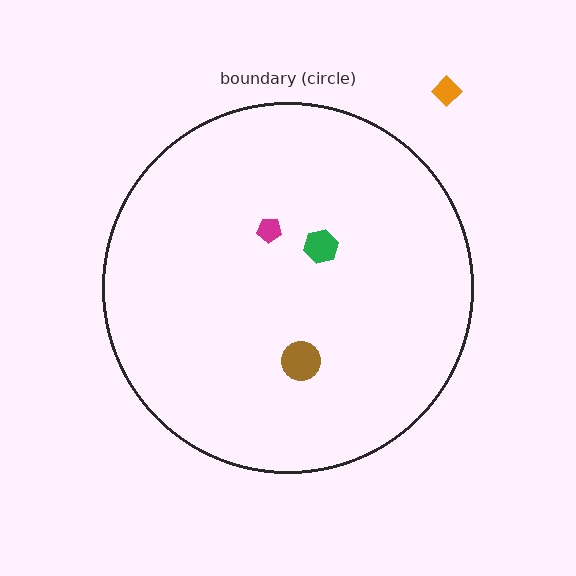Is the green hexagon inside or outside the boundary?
Inside.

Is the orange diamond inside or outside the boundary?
Outside.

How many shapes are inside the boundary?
3 inside, 1 outside.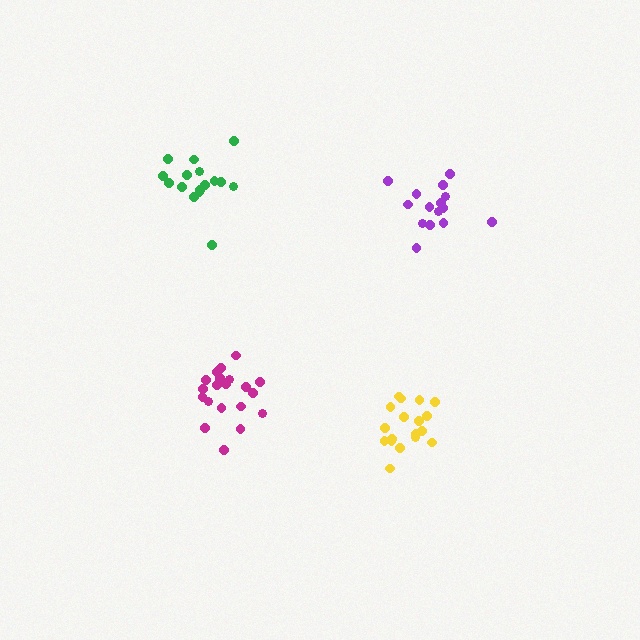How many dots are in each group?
Group 1: 20 dots, Group 2: 18 dots, Group 3: 16 dots, Group 4: 15 dots (69 total).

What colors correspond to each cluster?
The clusters are colored: magenta, yellow, green, purple.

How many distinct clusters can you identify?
There are 4 distinct clusters.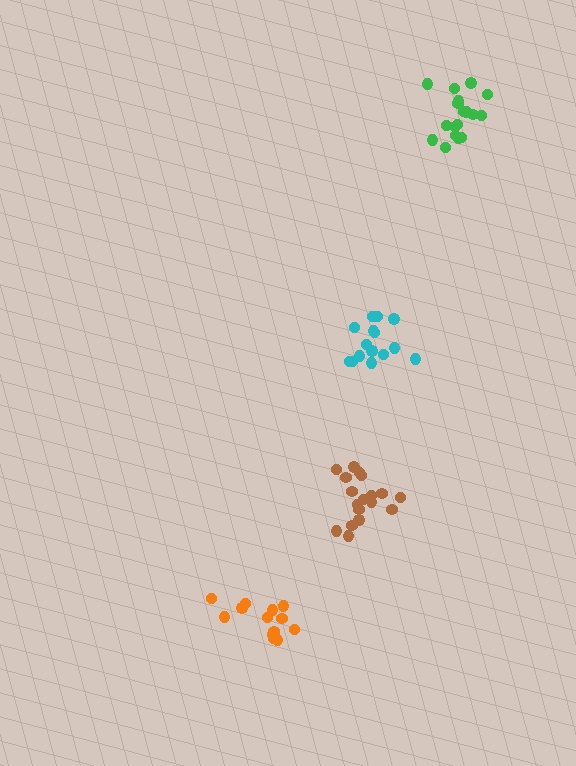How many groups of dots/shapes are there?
There are 4 groups.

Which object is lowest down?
The orange cluster is bottommost.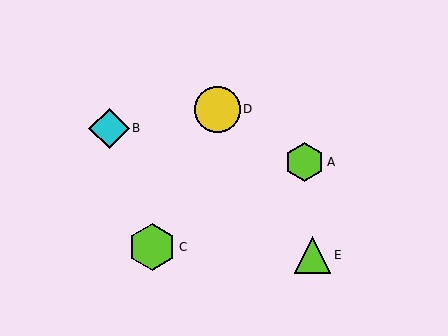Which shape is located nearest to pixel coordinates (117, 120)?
The cyan diamond (labeled B) at (109, 128) is nearest to that location.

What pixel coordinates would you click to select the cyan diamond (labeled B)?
Click at (109, 128) to select the cyan diamond B.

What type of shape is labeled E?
Shape E is a lime triangle.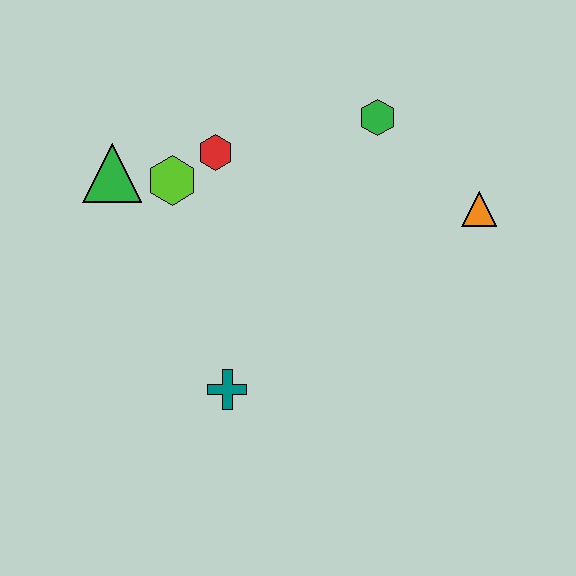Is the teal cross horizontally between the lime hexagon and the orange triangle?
Yes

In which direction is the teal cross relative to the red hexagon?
The teal cross is below the red hexagon.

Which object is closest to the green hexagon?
The orange triangle is closest to the green hexagon.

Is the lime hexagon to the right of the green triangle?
Yes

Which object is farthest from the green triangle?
The orange triangle is farthest from the green triangle.